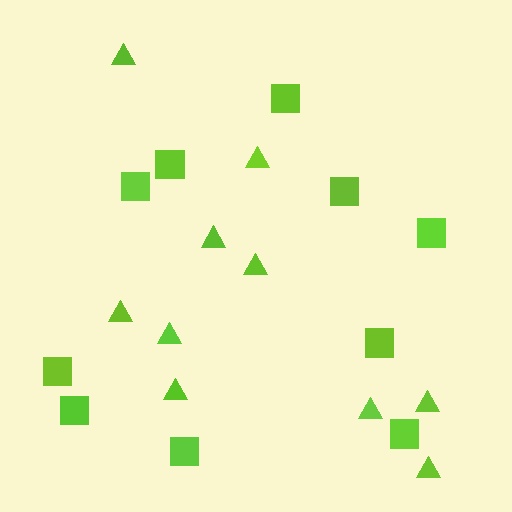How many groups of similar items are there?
There are 2 groups: one group of squares (10) and one group of triangles (10).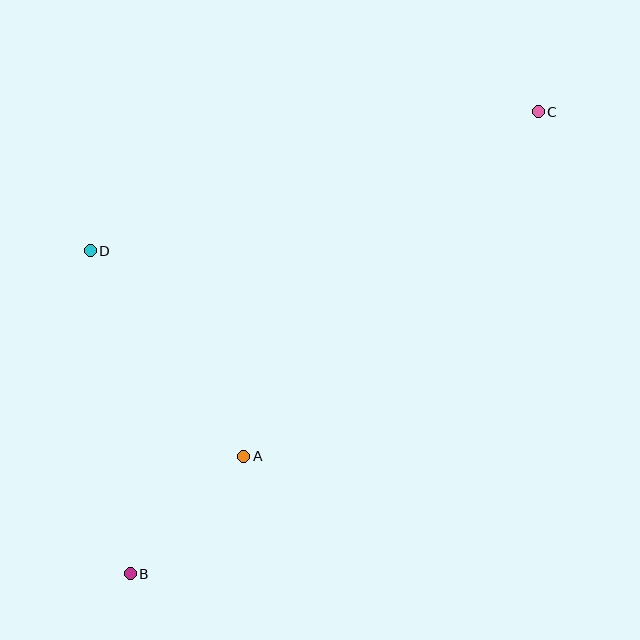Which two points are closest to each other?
Points A and B are closest to each other.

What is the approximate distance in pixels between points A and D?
The distance between A and D is approximately 256 pixels.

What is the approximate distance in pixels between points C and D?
The distance between C and D is approximately 469 pixels.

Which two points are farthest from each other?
Points B and C are farthest from each other.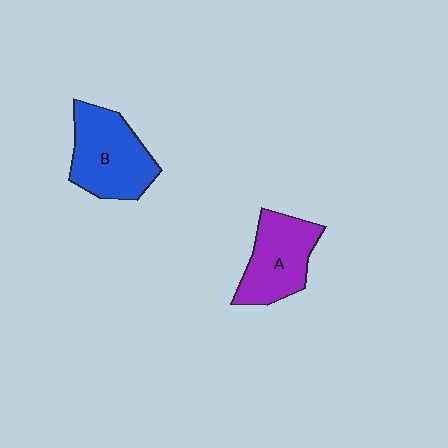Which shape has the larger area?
Shape B (blue).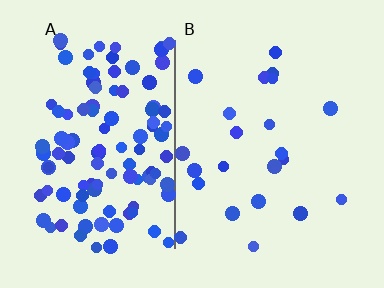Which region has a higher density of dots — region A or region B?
A (the left).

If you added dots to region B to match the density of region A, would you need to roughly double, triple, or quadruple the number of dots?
Approximately quadruple.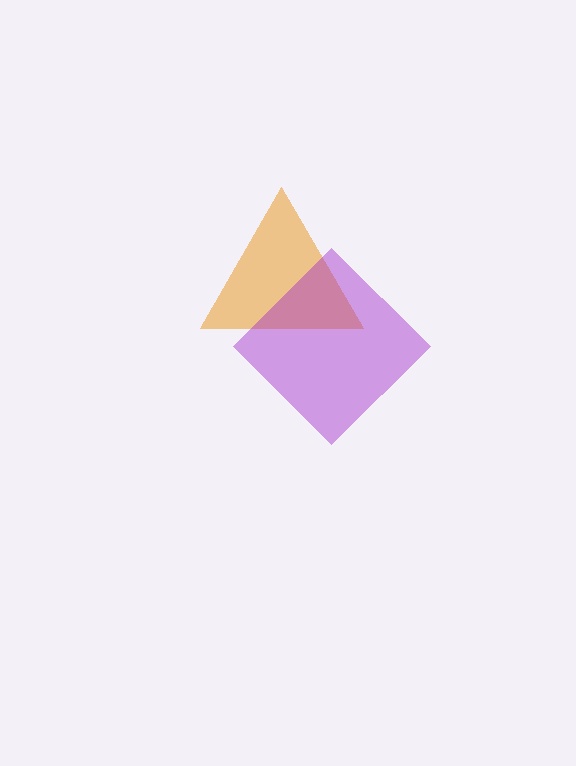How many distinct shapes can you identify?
There are 2 distinct shapes: an orange triangle, a purple diamond.